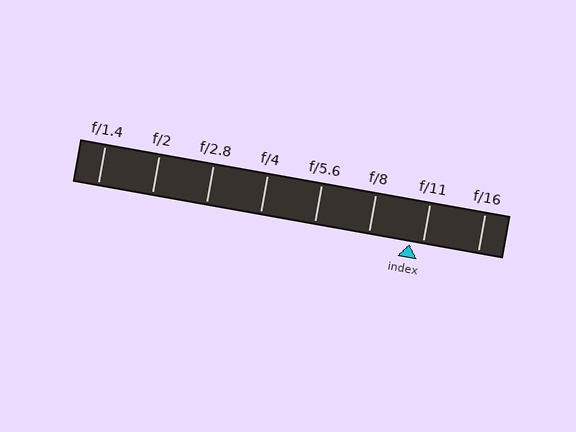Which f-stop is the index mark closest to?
The index mark is closest to f/11.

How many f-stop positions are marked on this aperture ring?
There are 8 f-stop positions marked.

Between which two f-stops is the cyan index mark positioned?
The index mark is between f/8 and f/11.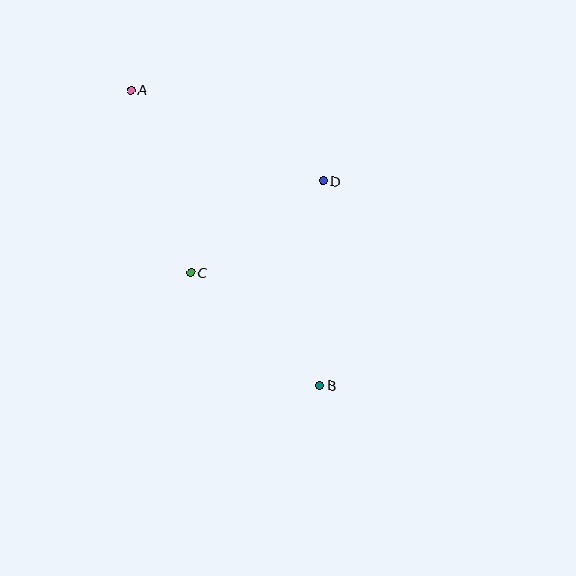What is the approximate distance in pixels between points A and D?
The distance between A and D is approximately 213 pixels.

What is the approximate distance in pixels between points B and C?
The distance between B and C is approximately 171 pixels.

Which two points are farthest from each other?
Points A and B are farthest from each other.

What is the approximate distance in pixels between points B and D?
The distance between B and D is approximately 205 pixels.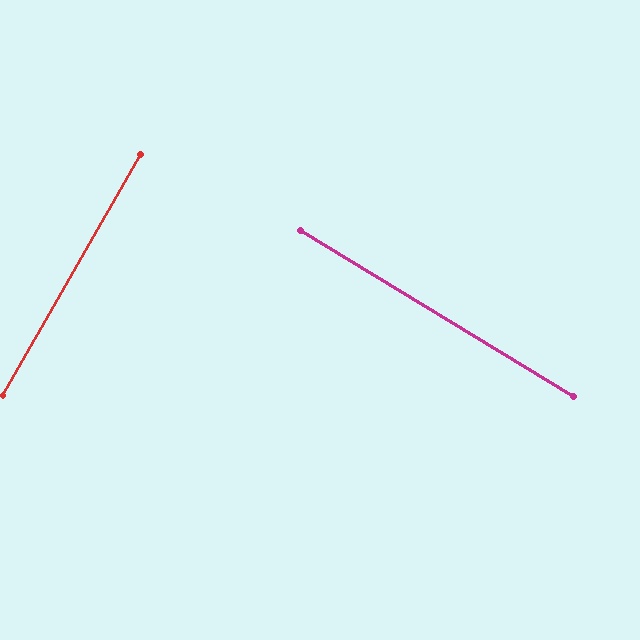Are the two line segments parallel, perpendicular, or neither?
Perpendicular — they meet at approximately 89°.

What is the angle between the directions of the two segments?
Approximately 89 degrees.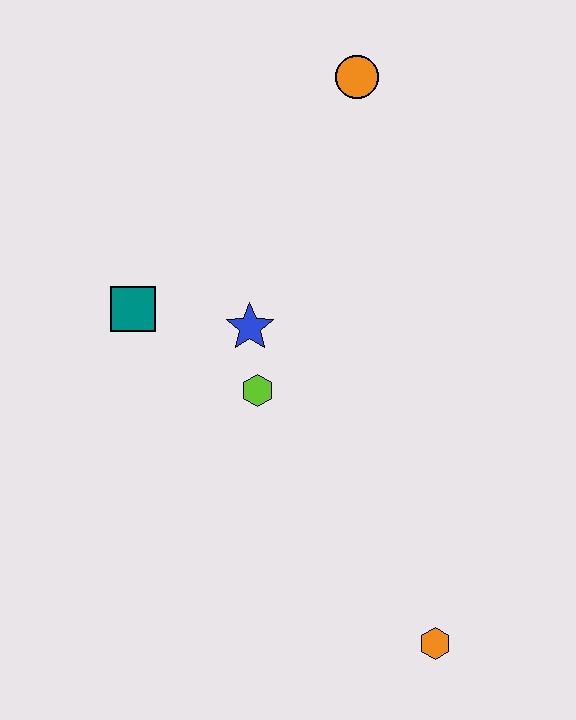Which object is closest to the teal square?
The blue star is closest to the teal square.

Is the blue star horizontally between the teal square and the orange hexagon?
Yes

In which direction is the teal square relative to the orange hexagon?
The teal square is above the orange hexagon.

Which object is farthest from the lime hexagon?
The orange circle is farthest from the lime hexagon.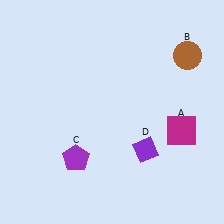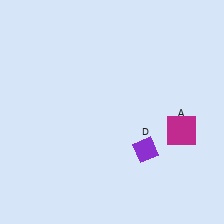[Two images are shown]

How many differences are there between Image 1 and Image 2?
There are 2 differences between the two images.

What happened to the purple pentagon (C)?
The purple pentagon (C) was removed in Image 2. It was in the bottom-left area of Image 1.